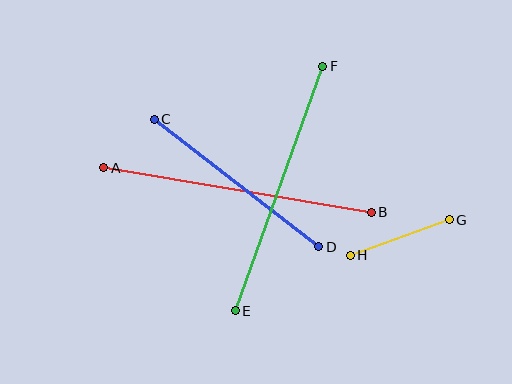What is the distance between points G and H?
The distance is approximately 105 pixels.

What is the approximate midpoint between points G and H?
The midpoint is at approximately (400, 237) pixels.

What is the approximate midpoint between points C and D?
The midpoint is at approximately (236, 183) pixels.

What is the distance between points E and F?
The distance is approximately 260 pixels.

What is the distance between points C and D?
The distance is approximately 208 pixels.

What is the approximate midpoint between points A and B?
The midpoint is at approximately (238, 190) pixels.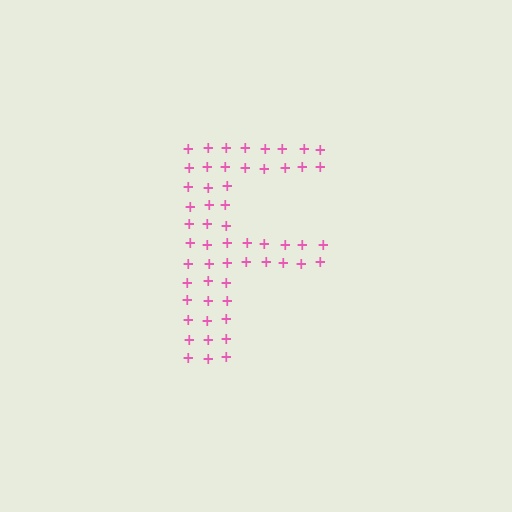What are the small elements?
The small elements are plus signs.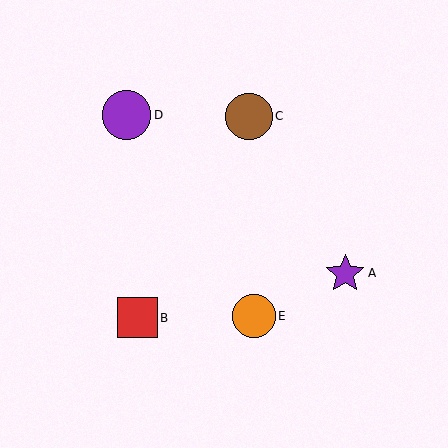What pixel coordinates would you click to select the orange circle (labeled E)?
Click at (254, 316) to select the orange circle E.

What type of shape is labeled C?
Shape C is a brown circle.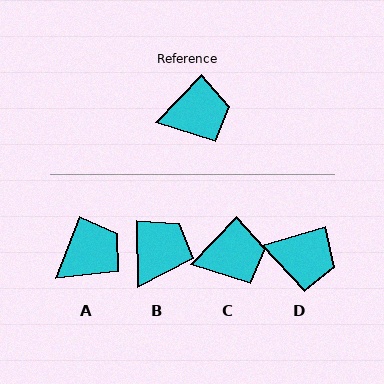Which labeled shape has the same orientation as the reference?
C.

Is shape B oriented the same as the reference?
No, it is off by about 44 degrees.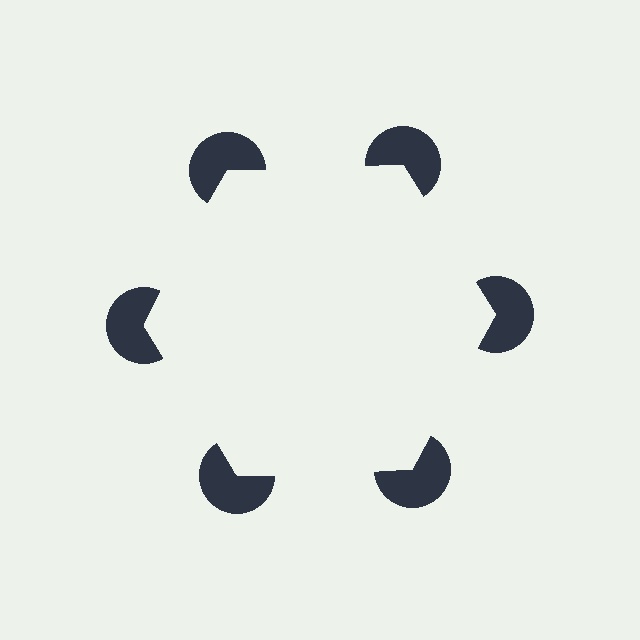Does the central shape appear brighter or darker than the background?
It typically appears slightly brighter than the background, even though no actual brightness change is drawn.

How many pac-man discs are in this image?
There are 6 — one at each vertex of the illusory hexagon.